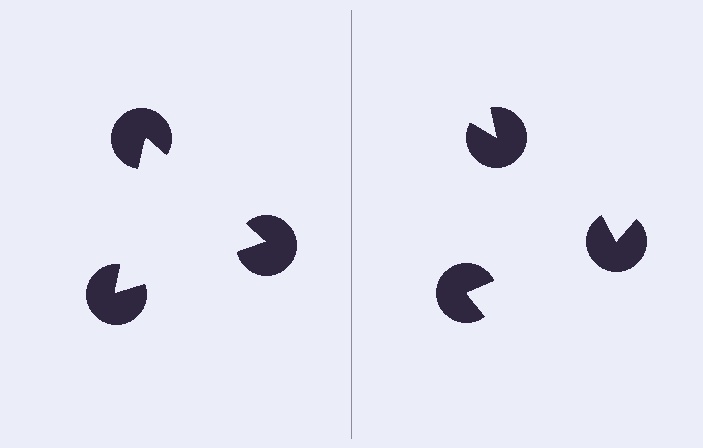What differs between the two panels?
The pac-man discs are positioned identically on both sides; only the wedge orientations differ. On the left they align to a triangle; on the right they are misaligned.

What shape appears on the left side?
An illusory triangle.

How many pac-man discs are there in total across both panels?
6 — 3 on each side.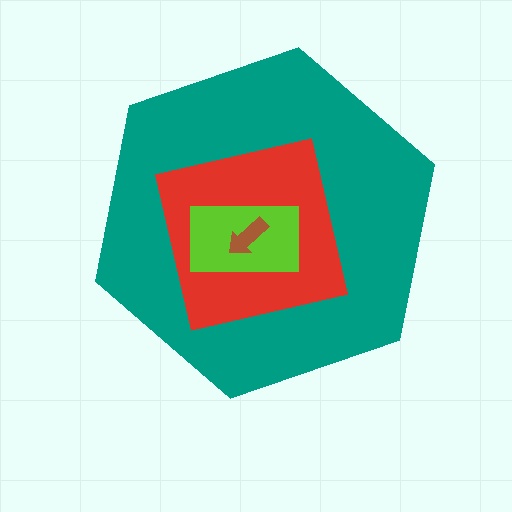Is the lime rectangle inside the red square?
Yes.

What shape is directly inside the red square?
The lime rectangle.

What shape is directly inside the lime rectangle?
The brown arrow.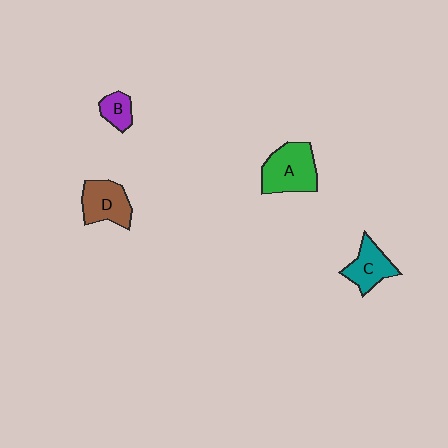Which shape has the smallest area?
Shape B (purple).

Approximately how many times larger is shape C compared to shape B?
Approximately 1.7 times.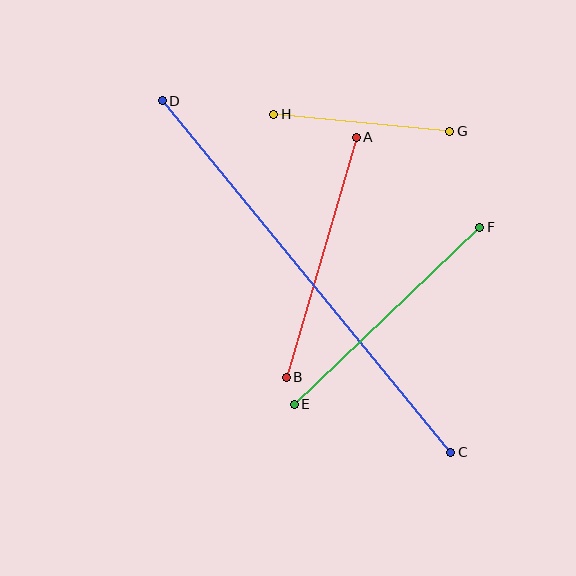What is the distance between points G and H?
The distance is approximately 177 pixels.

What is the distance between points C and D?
The distance is approximately 454 pixels.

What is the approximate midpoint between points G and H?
The midpoint is at approximately (362, 123) pixels.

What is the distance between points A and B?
The distance is approximately 250 pixels.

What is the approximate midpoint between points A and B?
The midpoint is at approximately (321, 257) pixels.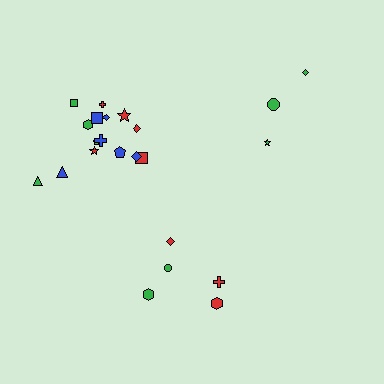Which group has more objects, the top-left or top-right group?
The top-left group.